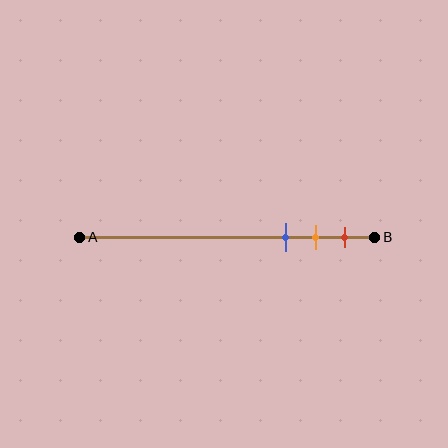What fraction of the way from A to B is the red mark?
The red mark is approximately 90% (0.9) of the way from A to B.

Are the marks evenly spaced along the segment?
Yes, the marks are approximately evenly spaced.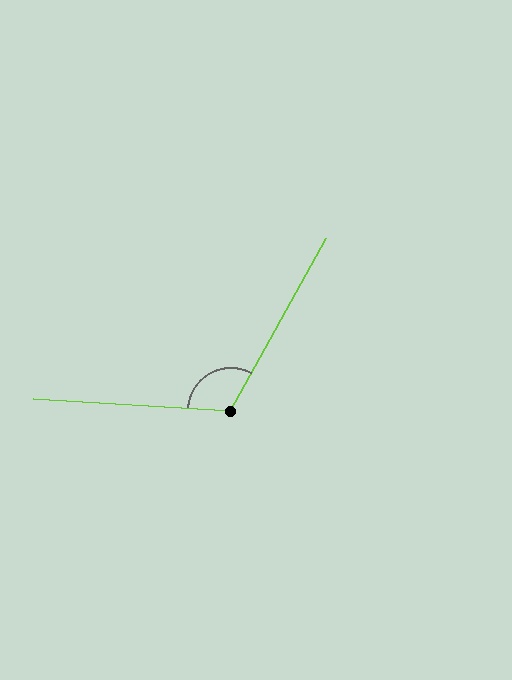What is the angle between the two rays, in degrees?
Approximately 115 degrees.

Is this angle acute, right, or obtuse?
It is obtuse.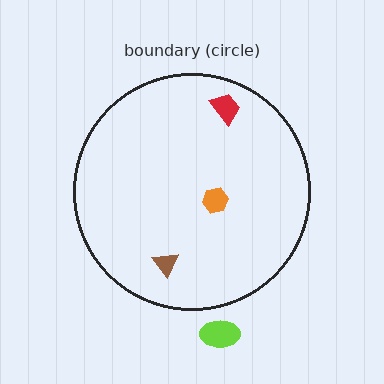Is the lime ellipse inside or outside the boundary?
Outside.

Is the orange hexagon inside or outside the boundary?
Inside.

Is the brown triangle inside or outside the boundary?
Inside.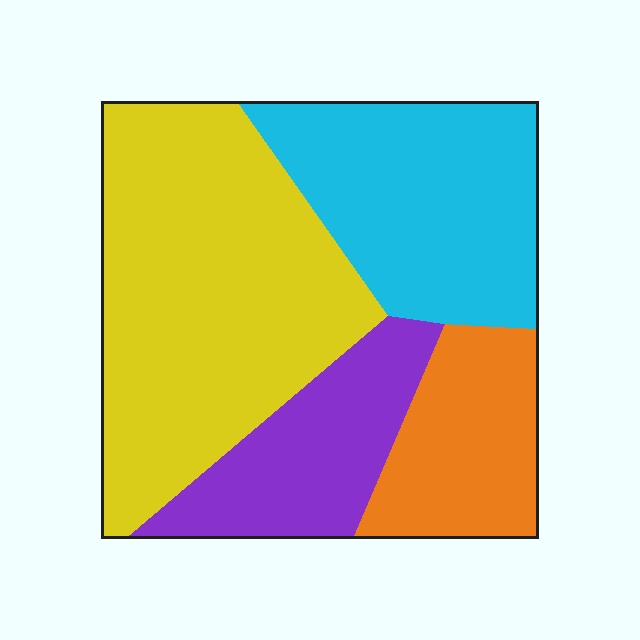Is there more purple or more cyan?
Cyan.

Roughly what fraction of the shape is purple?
Purple takes up about one sixth (1/6) of the shape.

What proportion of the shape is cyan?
Cyan covers roughly 25% of the shape.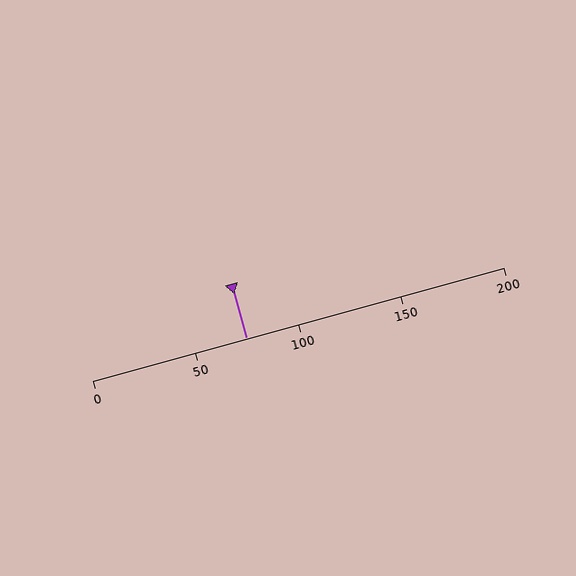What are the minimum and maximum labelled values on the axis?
The axis runs from 0 to 200.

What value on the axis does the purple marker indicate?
The marker indicates approximately 75.